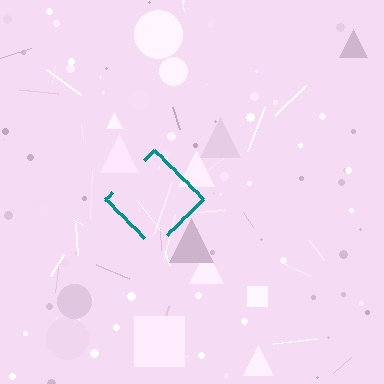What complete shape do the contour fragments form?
The contour fragments form a diamond.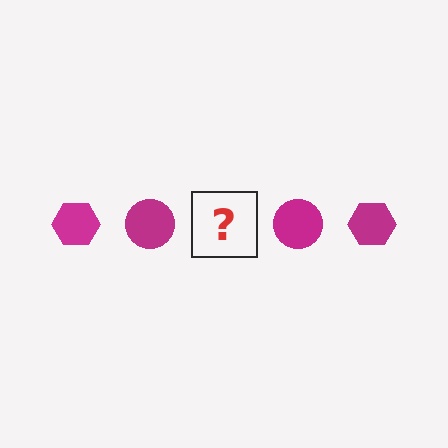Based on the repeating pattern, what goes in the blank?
The blank should be a magenta hexagon.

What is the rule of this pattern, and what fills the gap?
The rule is that the pattern cycles through hexagon, circle shapes in magenta. The gap should be filled with a magenta hexagon.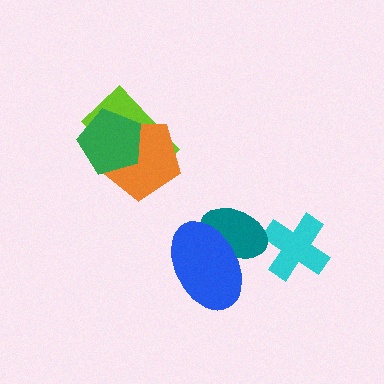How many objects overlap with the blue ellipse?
1 object overlaps with the blue ellipse.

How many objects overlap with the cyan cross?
0 objects overlap with the cyan cross.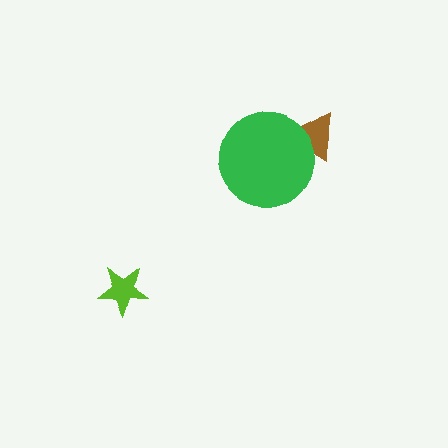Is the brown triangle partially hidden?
Yes, it is partially covered by another shape.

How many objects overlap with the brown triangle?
1 object overlaps with the brown triangle.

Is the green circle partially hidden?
No, no other shape covers it.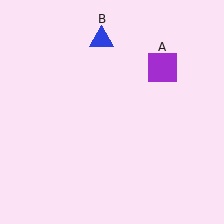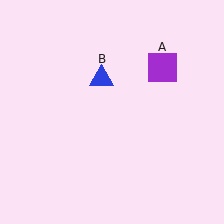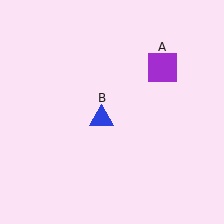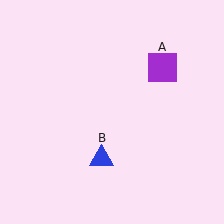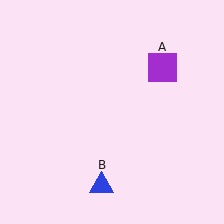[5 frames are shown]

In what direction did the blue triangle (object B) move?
The blue triangle (object B) moved down.